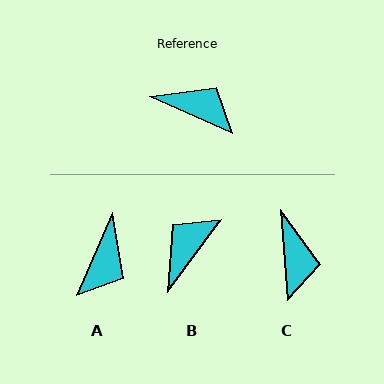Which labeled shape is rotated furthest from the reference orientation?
A, about 89 degrees away.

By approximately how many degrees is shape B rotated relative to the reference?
Approximately 78 degrees counter-clockwise.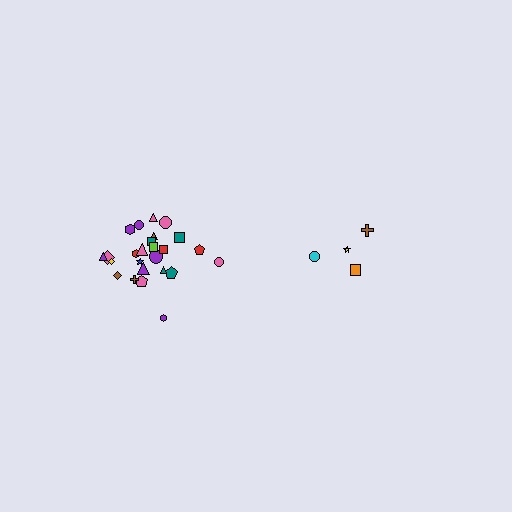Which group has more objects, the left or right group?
The left group.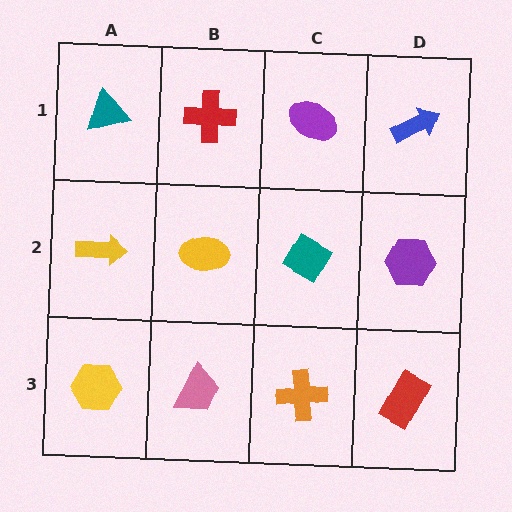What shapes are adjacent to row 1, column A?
A yellow arrow (row 2, column A), a red cross (row 1, column B).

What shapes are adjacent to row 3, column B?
A yellow ellipse (row 2, column B), a yellow hexagon (row 3, column A), an orange cross (row 3, column C).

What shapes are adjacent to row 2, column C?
A purple ellipse (row 1, column C), an orange cross (row 3, column C), a yellow ellipse (row 2, column B), a purple hexagon (row 2, column D).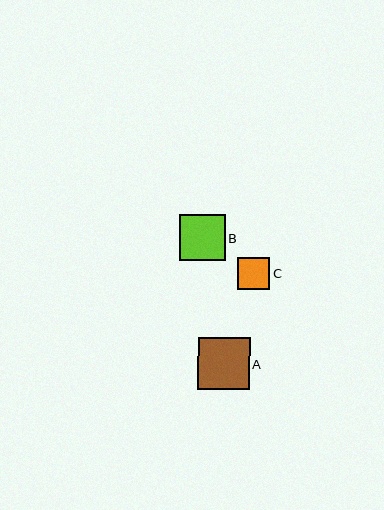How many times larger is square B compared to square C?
Square B is approximately 1.4 times the size of square C.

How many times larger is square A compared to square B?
Square A is approximately 1.1 times the size of square B.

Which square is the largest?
Square A is the largest with a size of approximately 52 pixels.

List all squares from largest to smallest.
From largest to smallest: A, B, C.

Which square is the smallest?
Square C is the smallest with a size of approximately 32 pixels.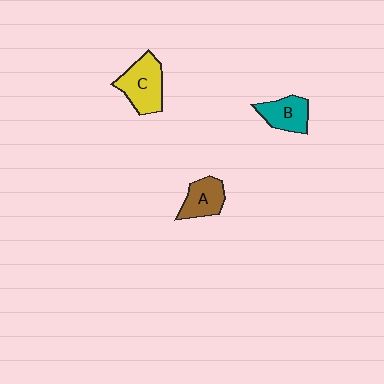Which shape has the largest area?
Shape C (yellow).